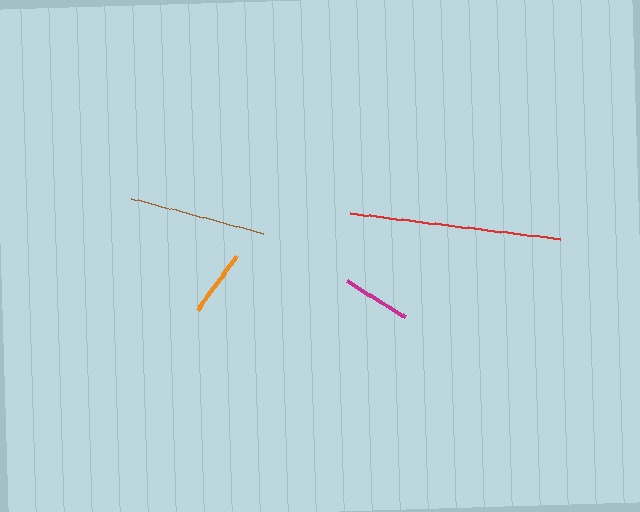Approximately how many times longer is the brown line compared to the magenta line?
The brown line is approximately 2.0 times the length of the magenta line.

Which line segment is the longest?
The red line is the longest at approximately 211 pixels.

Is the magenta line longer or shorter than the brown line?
The brown line is longer than the magenta line.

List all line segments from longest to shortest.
From longest to shortest: red, brown, magenta, orange.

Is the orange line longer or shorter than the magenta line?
The magenta line is longer than the orange line.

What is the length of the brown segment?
The brown segment is approximately 137 pixels long.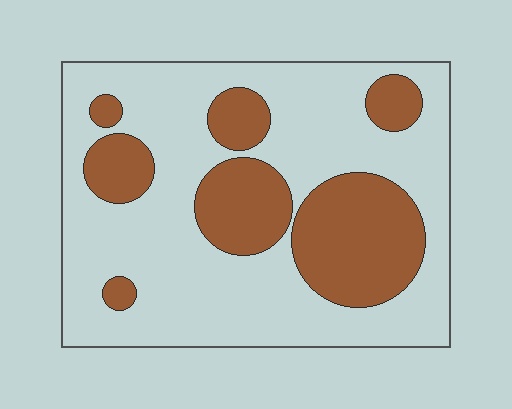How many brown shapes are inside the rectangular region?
7.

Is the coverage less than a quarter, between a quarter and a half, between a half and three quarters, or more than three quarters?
Between a quarter and a half.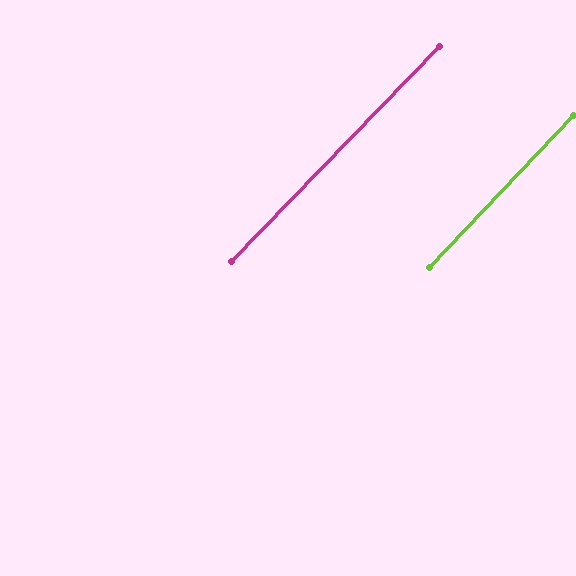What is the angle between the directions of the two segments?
Approximately 1 degree.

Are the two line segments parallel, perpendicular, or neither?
Parallel — their directions differ by only 0.5°.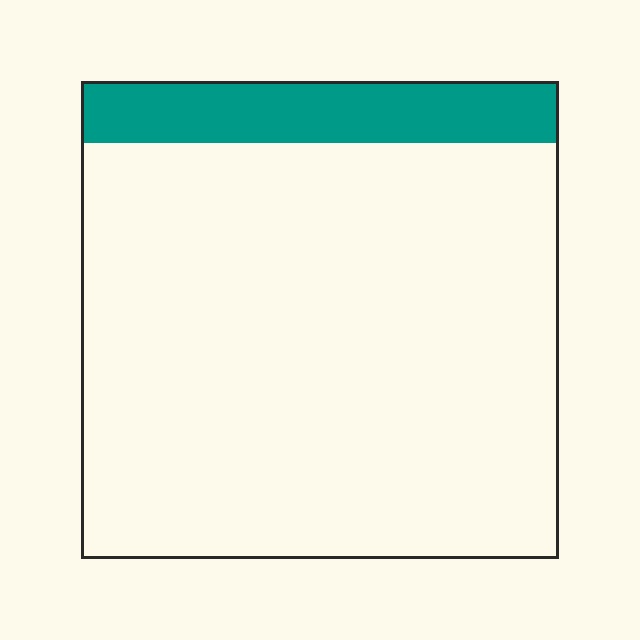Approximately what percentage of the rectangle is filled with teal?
Approximately 15%.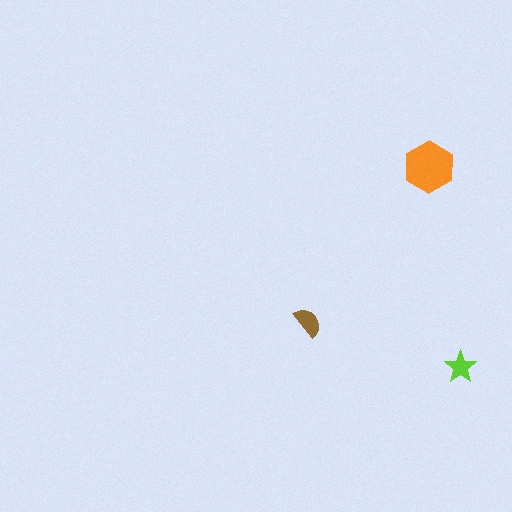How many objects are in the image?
There are 3 objects in the image.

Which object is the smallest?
The lime star.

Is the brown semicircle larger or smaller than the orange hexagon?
Smaller.